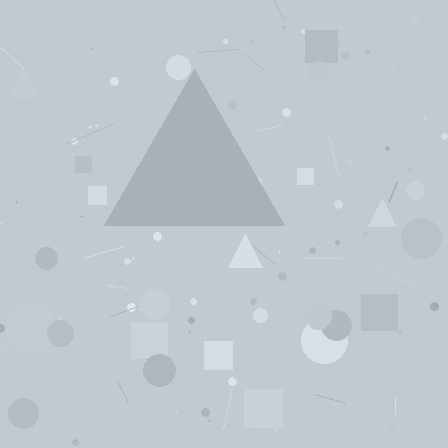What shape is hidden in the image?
A triangle is hidden in the image.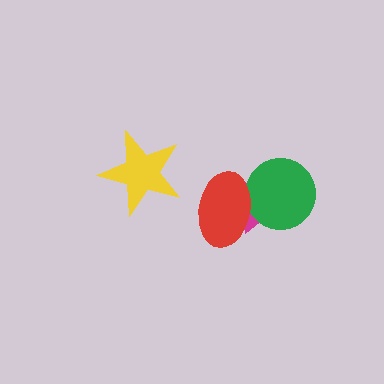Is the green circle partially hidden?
Yes, it is partially covered by another shape.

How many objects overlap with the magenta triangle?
2 objects overlap with the magenta triangle.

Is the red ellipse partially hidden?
No, no other shape covers it.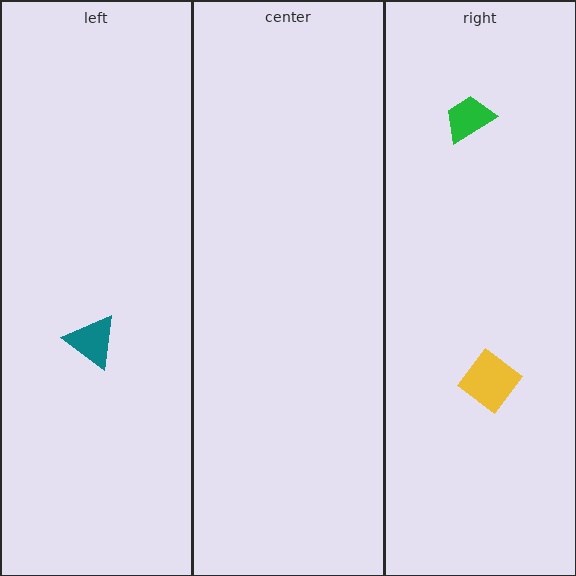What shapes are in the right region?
The green trapezoid, the yellow diamond.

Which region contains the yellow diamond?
The right region.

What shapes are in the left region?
The teal triangle.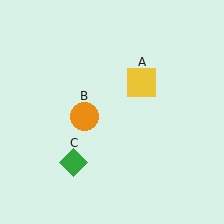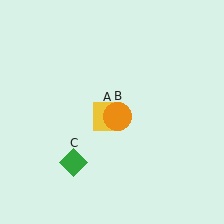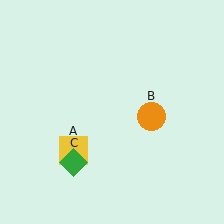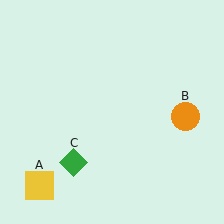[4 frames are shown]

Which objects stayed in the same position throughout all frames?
Green diamond (object C) remained stationary.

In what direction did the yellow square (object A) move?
The yellow square (object A) moved down and to the left.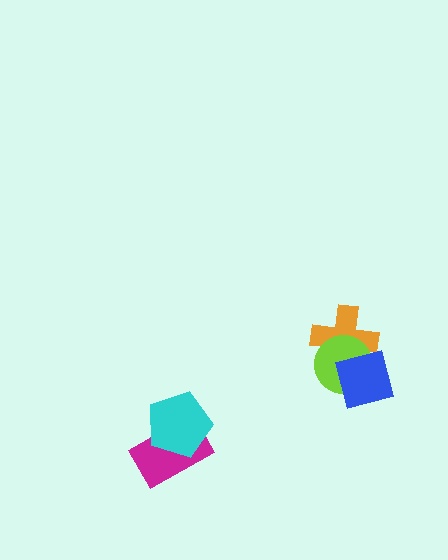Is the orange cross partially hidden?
Yes, it is partially covered by another shape.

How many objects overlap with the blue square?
2 objects overlap with the blue square.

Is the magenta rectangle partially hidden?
Yes, it is partially covered by another shape.